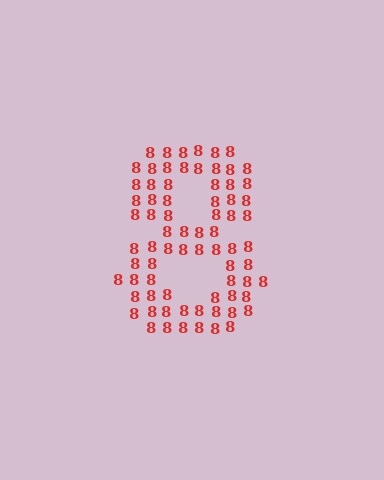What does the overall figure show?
The overall figure shows the digit 8.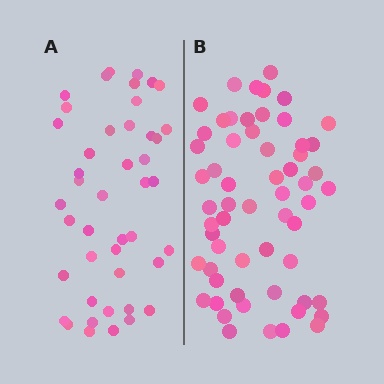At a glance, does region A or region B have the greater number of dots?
Region B (the right region) has more dots.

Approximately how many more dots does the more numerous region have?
Region B has approximately 15 more dots than region A.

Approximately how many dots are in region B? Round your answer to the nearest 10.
About 60 dots. (The exact count is 59, which rounds to 60.)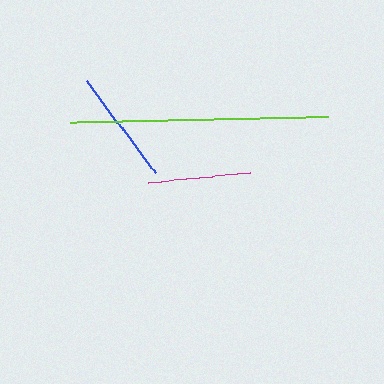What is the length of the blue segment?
The blue segment is approximately 115 pixels long.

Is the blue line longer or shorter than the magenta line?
The blue line is longer than the magenta line.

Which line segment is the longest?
The lime line is the longest at approximately 258 pixels.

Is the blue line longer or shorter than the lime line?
The lime line is longer than the blue line.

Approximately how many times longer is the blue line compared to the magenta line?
The blue line is approximately 1.1 times the length of the magenta line.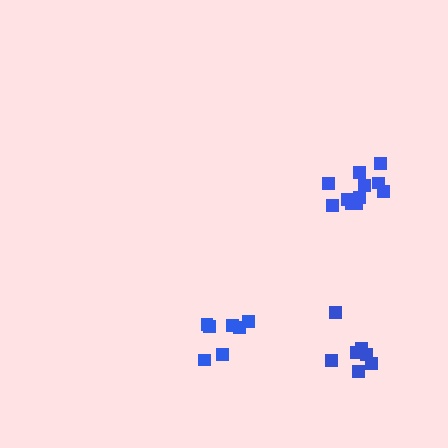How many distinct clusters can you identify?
There are 3 distinct clusters.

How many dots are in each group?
Group 1: 11 dots, Group 2: 7 dots, Group 3: 8 dots (26 total).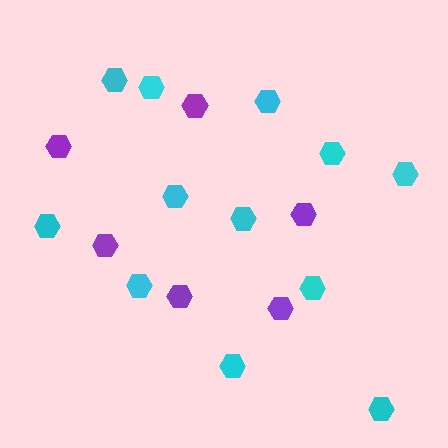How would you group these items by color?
There are 2 groups: one group of cyan hexagons (12) and one group of purple hexagons (6).